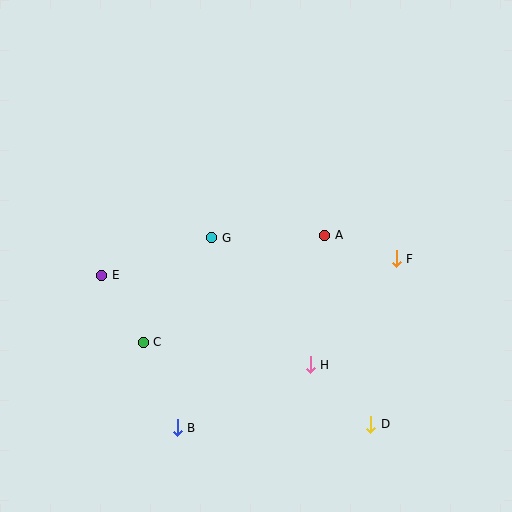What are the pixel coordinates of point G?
Point G is at (212, 238).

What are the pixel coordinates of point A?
Point A is at (325, 235).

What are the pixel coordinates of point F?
Point F is at (396, 259).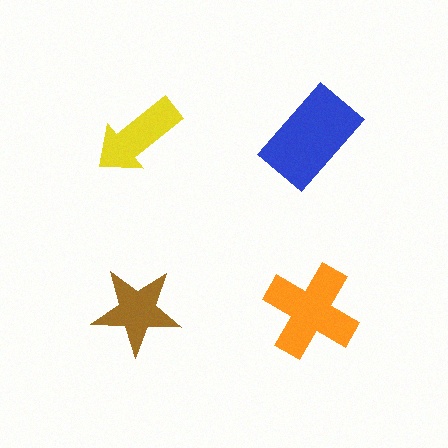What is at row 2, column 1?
A brown star.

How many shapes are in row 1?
2 shapes.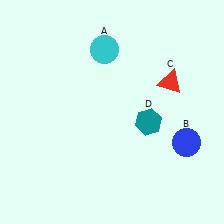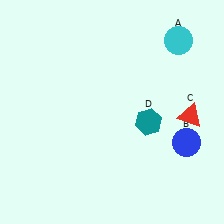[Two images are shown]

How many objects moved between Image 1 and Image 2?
2 objects moved between the two images.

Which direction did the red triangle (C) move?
The red triangle (C) moved down.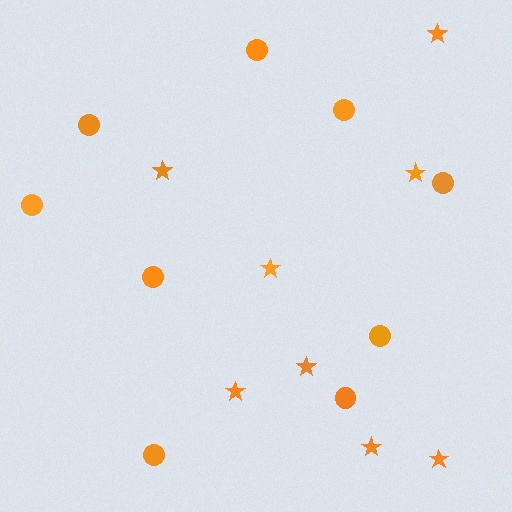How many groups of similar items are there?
There are 2 groups: one group of stars (8) and one group of circles (9).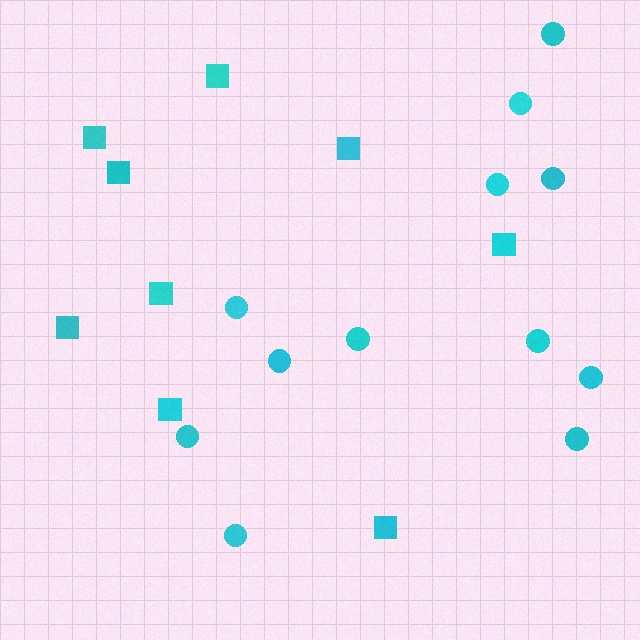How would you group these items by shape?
There are 2 groups: one group of circles (12) and one group of squares (9).